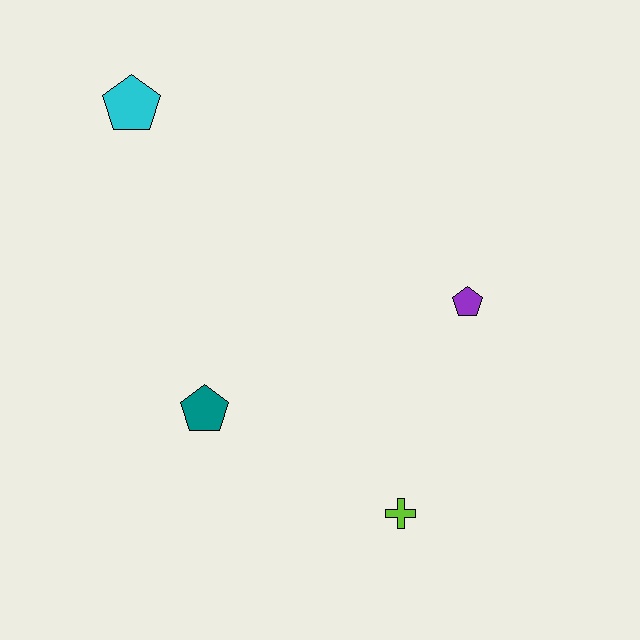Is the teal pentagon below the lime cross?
No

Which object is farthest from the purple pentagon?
The cyan pentagon is farthest from the purple pentagon.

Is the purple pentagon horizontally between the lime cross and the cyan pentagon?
No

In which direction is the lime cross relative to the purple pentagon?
The lime cross is below the purple pentagon.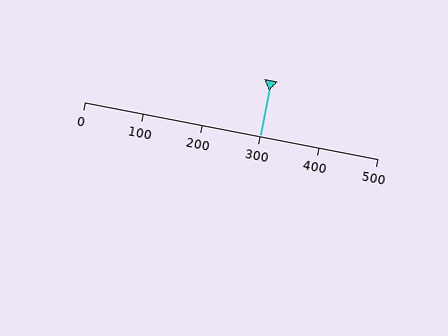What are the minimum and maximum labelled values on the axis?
The axis runs from 0 to 500.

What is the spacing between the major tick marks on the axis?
The major ticks are spaced 100 apart.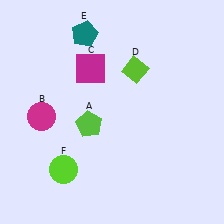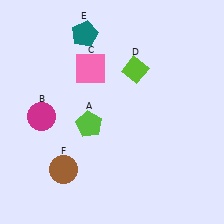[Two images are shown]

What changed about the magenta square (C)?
In Image 1, C is magenta. In Image 2, it changed to pink.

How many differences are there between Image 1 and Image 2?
There are 2 differences between the two images.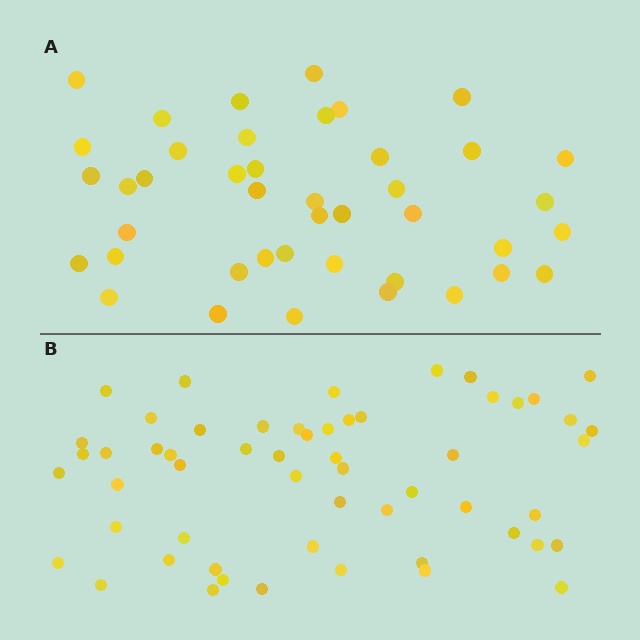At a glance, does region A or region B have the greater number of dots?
Region B (the bottom region) has more dots.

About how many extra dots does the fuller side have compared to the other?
Region B has approximately 15 more dots than region A.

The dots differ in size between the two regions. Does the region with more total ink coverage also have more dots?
No. Region A has more total ink coverage because its dots are larger, but region B actually contains more individual dots. Total area can be misleading — the number of items is what matters here.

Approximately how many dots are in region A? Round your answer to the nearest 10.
About 40 dots. (The exact count is 42, which rounds to 40.)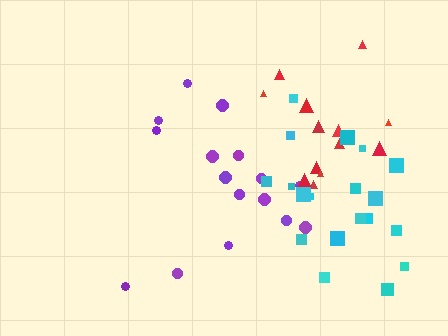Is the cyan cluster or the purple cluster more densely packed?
Purple.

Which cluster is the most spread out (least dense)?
Red.